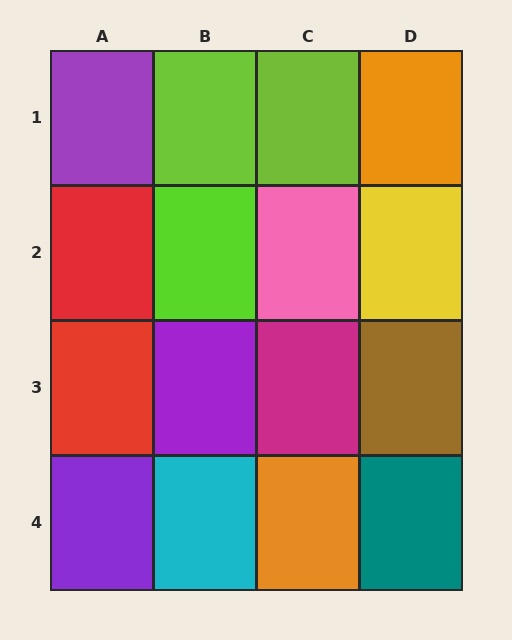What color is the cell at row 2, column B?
Lime.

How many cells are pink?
1 cell is pink.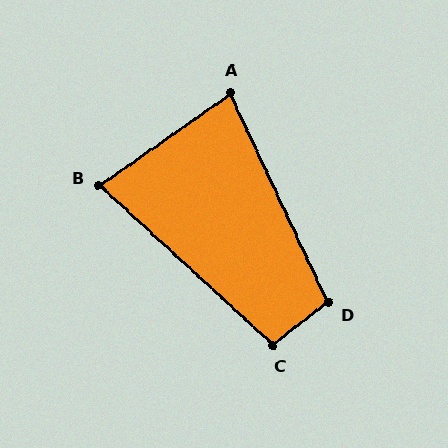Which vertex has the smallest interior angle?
B, at approximately 78 degrees.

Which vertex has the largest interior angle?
D, at approximately 102 degrees.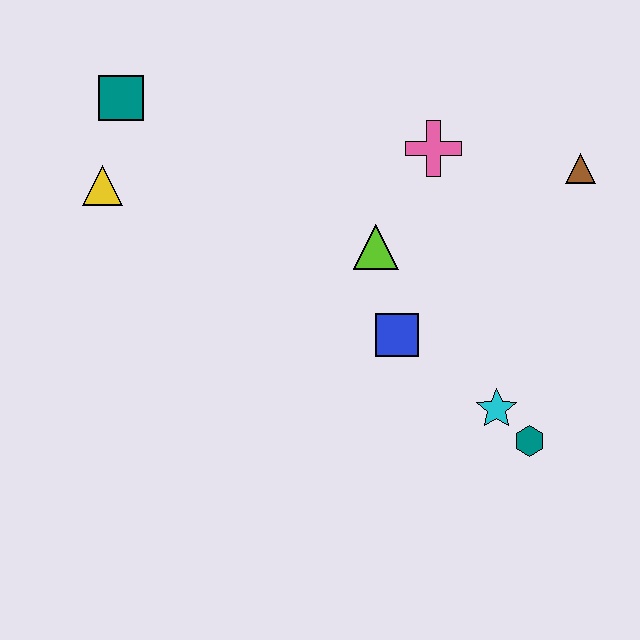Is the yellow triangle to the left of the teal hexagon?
Yes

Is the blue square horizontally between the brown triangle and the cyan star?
No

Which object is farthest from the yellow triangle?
The teal hexagon is farthest from the yellow triangle.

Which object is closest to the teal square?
The yellow triangle is closest to the teal square.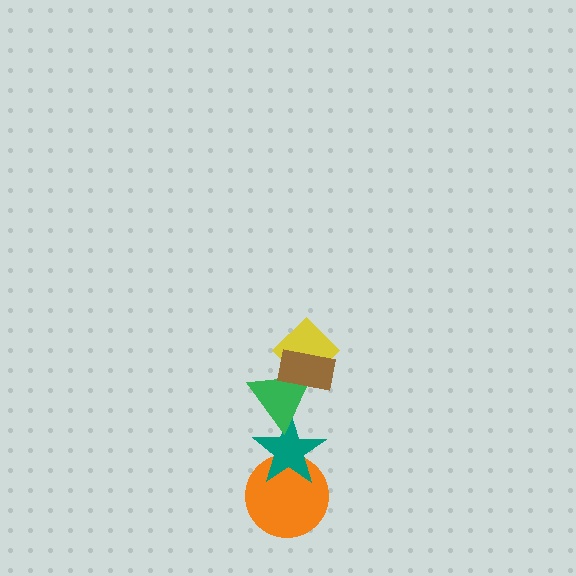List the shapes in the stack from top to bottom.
From top to bottom: the brown rectangle, the yellow diamond, the green triangle, the teal star, the orange circle.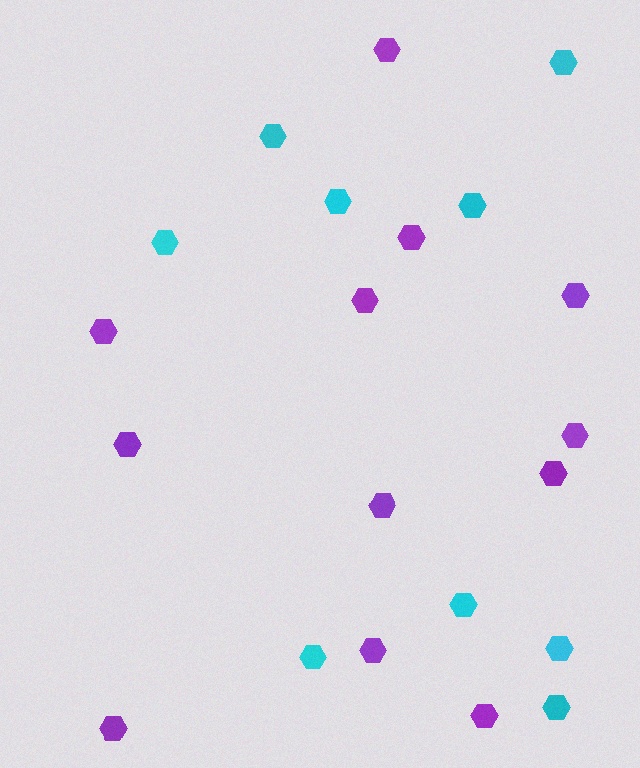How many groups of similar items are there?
There are 2 groups: one group of purple hexagons (12) and one group of cyan hexagons (9).